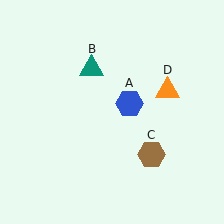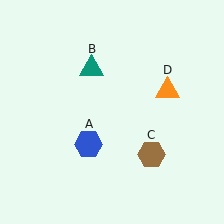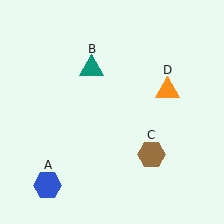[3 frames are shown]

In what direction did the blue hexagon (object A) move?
The blue hexagon (object A) moved down and to the left.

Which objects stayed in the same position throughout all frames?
Teal triangle (object B) and brown hexagon (object C) and orange triangle (object D) remained stationary.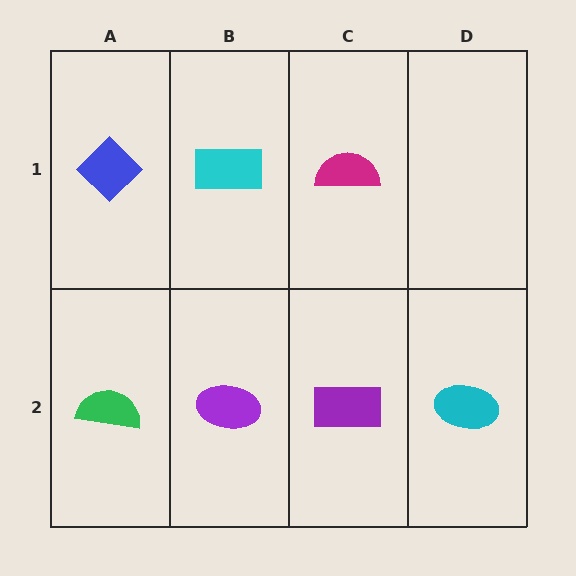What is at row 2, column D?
A cyan ellipse.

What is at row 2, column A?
A green semicircle.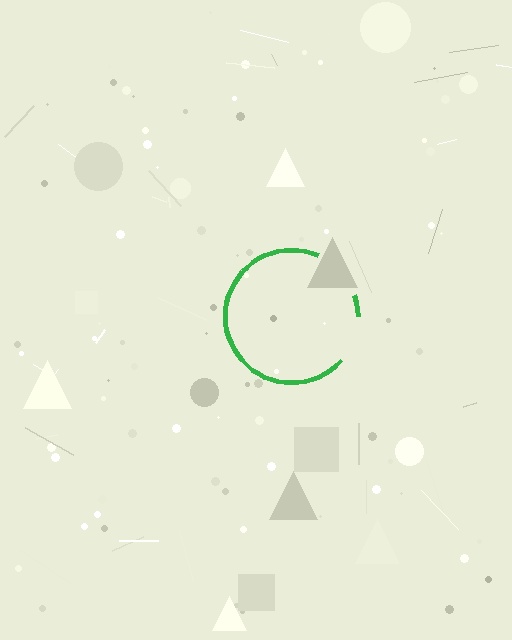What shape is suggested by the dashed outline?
The dashed outline suggests a circle.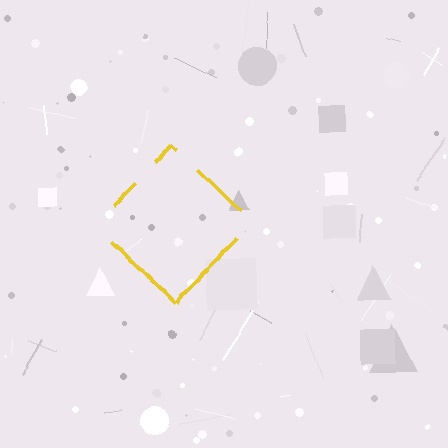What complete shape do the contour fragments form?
The contour fragments form a diamond.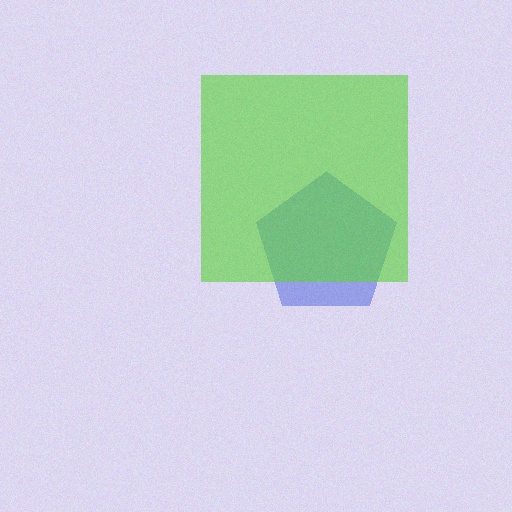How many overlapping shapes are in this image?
There are 2 overlapping shapes in the image.